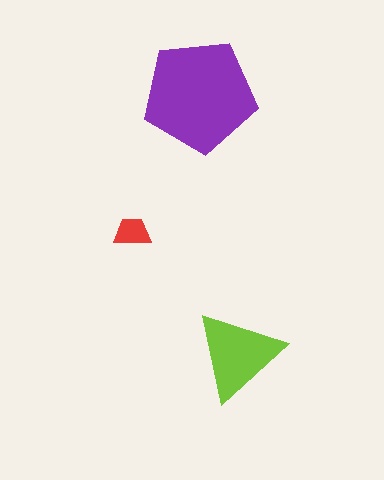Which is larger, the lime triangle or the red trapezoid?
The lime triangle.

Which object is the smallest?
The red trapezoid.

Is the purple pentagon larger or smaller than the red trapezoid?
Larger.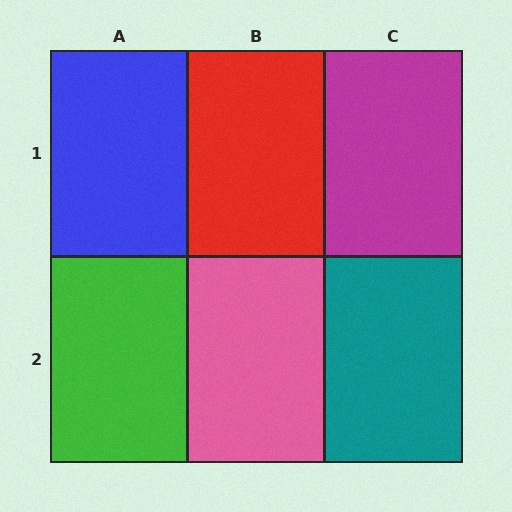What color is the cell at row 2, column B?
Pink.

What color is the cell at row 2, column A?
Green.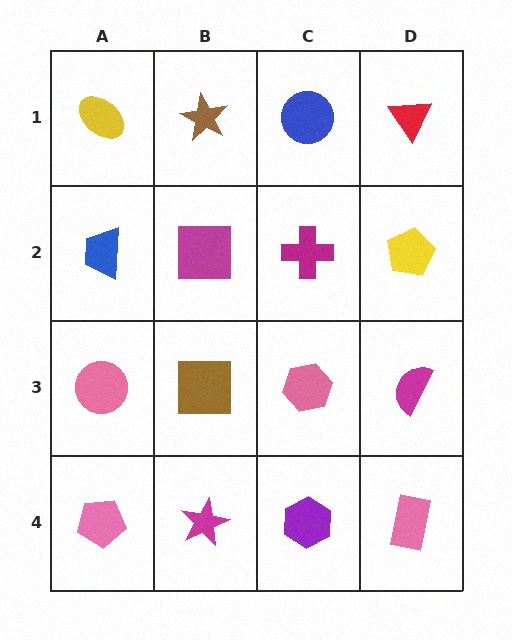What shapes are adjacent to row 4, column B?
A brown square (row 3, column B), a pink pentagon (row 4, column A), a purple hexagon (row 4, column C).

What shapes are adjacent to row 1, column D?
A yellow pentagon (row 2, column D), a blue circle (row 1, column C).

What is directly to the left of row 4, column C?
A magenta star.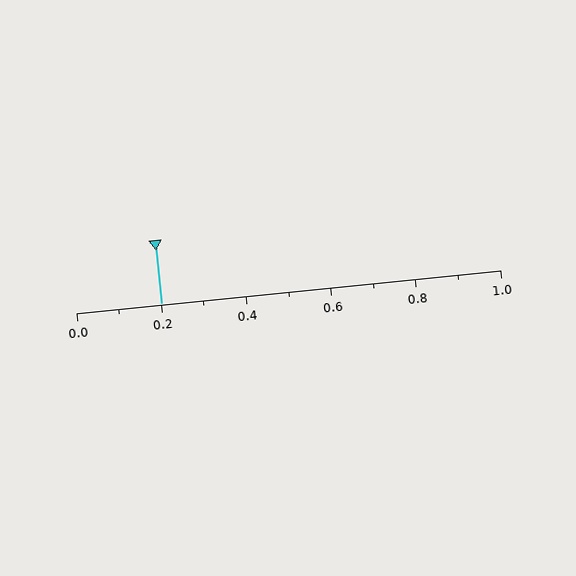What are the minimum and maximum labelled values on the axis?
The axis runs from 0.0 to 1.0.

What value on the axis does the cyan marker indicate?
The marker indicates approximately 0.2.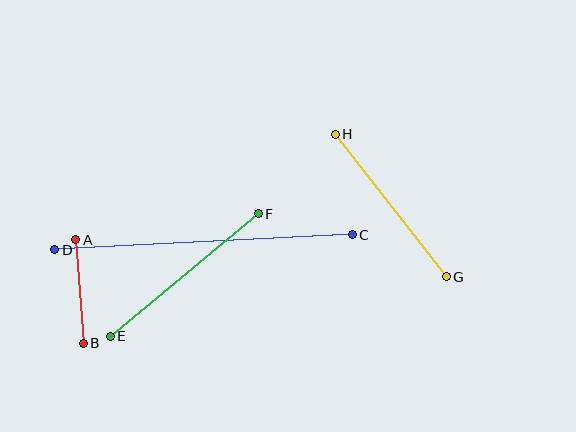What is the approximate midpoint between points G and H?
The midpoint is at approximately (391, 205) pixels.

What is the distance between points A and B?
The distance is approximately 104 pixels.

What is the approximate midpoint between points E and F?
The midpoint is at approximately (184, 275) pixels.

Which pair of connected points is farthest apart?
Points C and D are farthest apart.